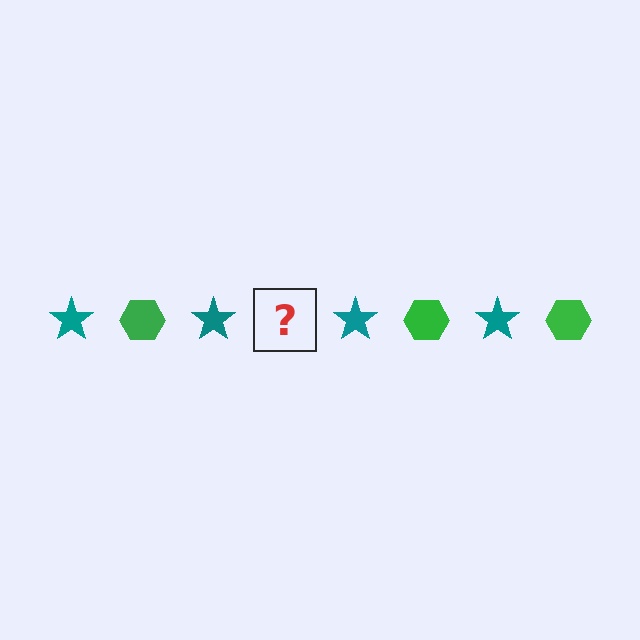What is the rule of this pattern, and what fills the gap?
The rule is that the pattern alternates between teal star and green hexagon. The gap should be filled with a green hexagon.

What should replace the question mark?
The question mark should be replaced with a green hexagon.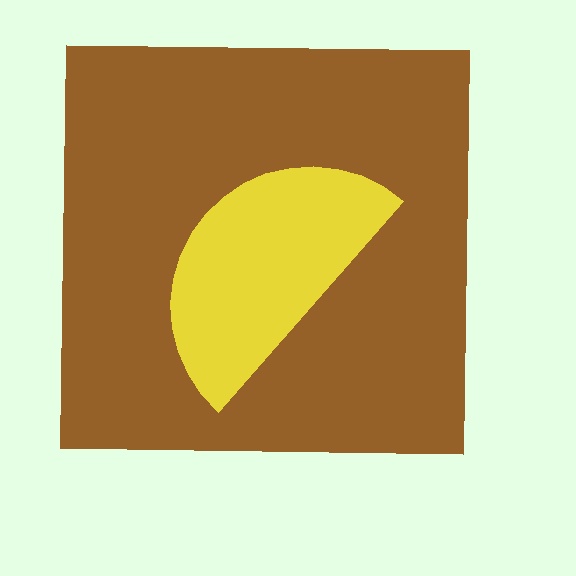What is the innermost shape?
The yellow semicircle.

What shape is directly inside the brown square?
The yellow semicircle.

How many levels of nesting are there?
2.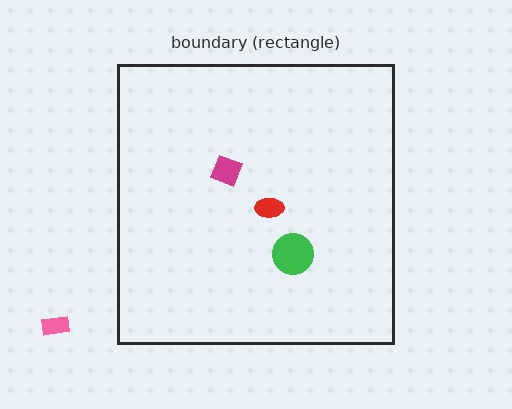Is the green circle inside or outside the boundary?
Inside.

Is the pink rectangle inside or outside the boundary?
Outside.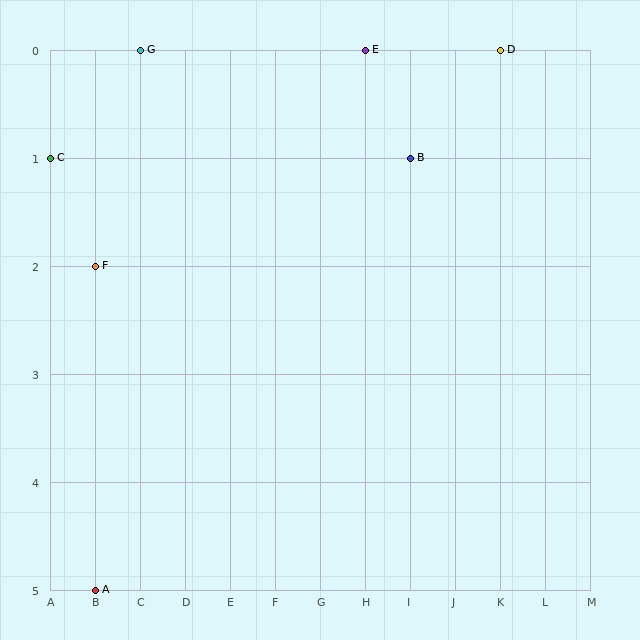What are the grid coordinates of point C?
Point C is at grid coordinates (A, 1).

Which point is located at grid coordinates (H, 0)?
Point E is at (H, 0).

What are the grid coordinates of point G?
Point G is at grid coordinates (C, 0).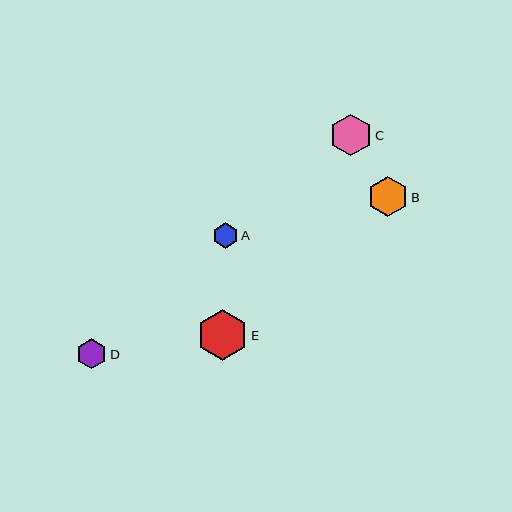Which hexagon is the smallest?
Hexagon A is the smallest with a size of approximately 25 pixels.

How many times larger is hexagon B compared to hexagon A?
Hexagon B is approximately 1.6 times the size of hexagon A.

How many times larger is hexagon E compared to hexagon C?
Hexagon E is approximately 1.2 times the size of hexagon C.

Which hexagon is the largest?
Hexagon E is the largest with a size of approximately 51 pixels.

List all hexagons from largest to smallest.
From largest to smallest: E, C, B, D, A.